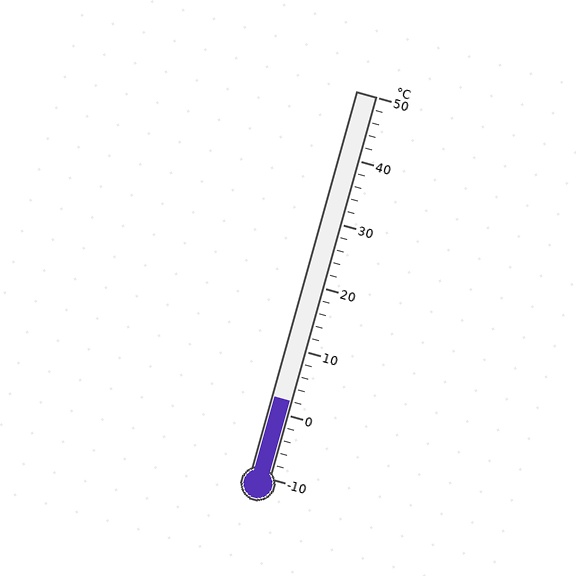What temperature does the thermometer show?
The thermometer shows approximately 2°C.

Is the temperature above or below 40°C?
The temperature is below 40°C.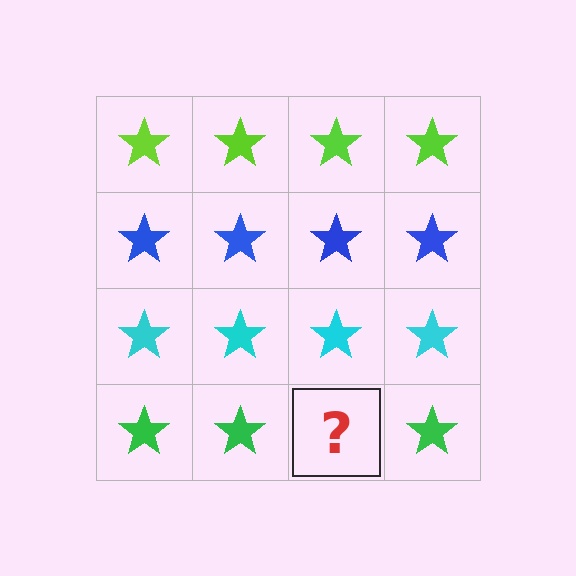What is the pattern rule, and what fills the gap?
The rule is that each row has a consistent color. The gap should be filled with a green star.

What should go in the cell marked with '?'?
The missing cell should contain a green star.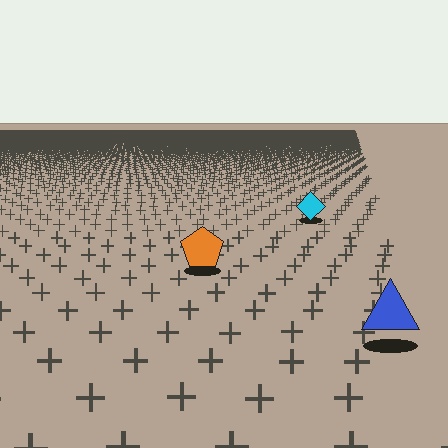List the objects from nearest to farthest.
From nearest to farthest: the blue triangle, the orange pentagon, the cyan diamond.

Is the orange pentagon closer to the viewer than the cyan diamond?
Yes. The orange pentagon is closer — you can tell from the texture gradient: the ground texture is coarser near it.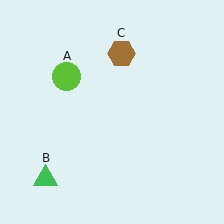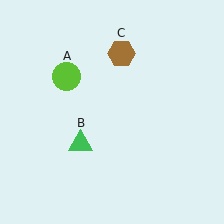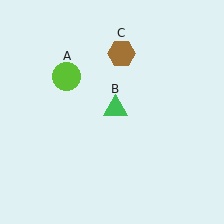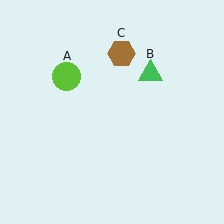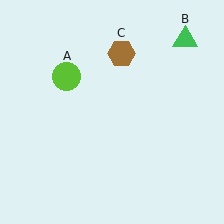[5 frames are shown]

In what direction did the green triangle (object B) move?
The green triangle (object B) moved up and to the right.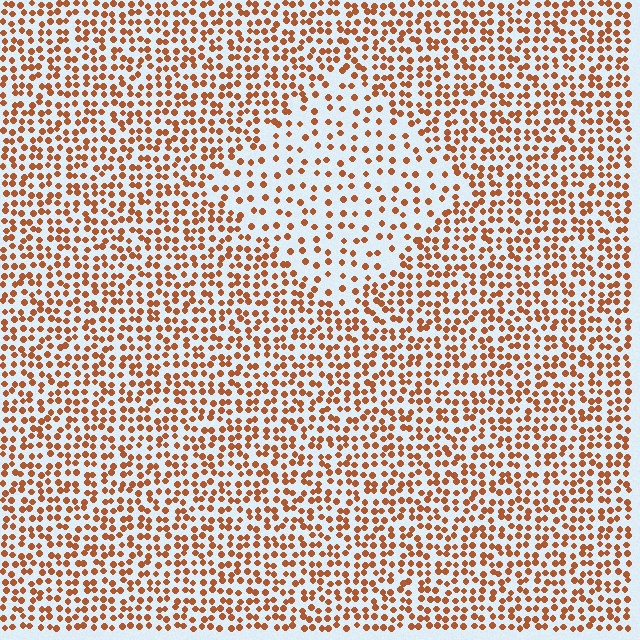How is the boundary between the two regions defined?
The boundary is defined by a change in element density (approximately 2.0x ratio). All elements are the same color, size, and shape.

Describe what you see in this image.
The image contains small brown elements arranged at two different densities. A diamond-shaped region is visible where the elements are less densely packed than the surrounding area.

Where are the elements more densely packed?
The elements are more densely packed outside the diamond boundary.